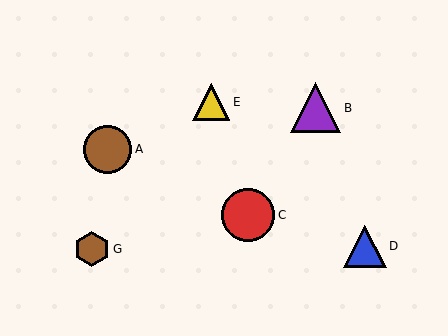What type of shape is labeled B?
Shape B is a purple triangle.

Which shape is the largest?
The red circle (labeled C) is the largest.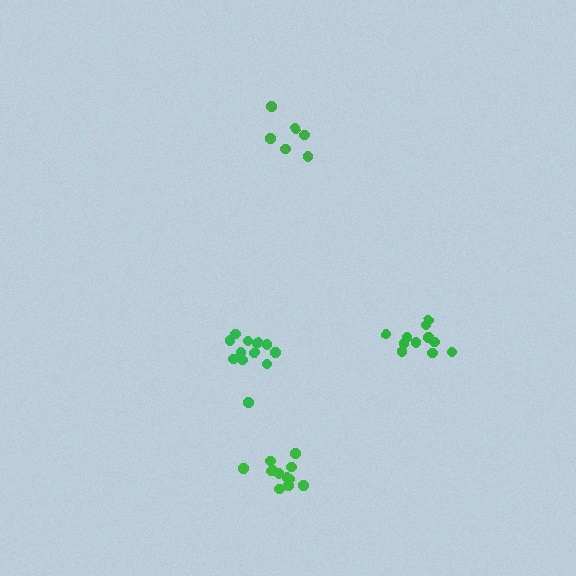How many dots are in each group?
Group 1: 12 dots, Group 2: 12 dots, Group 3: 6 dots, Group 4: 11 dots (41 total).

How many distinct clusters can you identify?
There are 4 distinct clusters.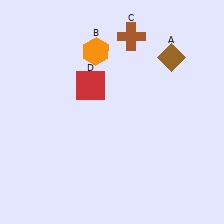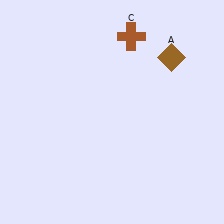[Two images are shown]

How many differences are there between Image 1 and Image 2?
There are 2 differences between the two images.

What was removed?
The red square (D), the orange hexagon (B) were removed in Image 2.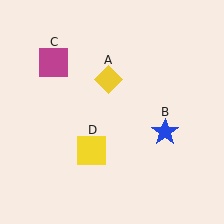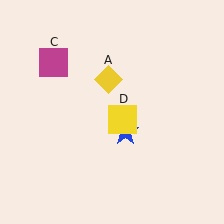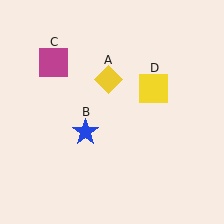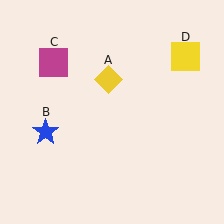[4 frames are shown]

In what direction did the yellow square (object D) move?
The yellow square (object D) moved up and to the right.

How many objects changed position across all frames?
2 objects changed position: blue star (object B), yellow square (object D).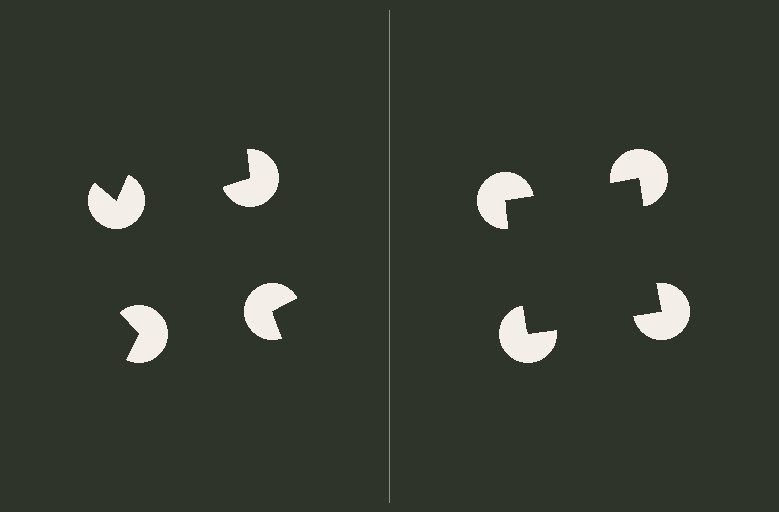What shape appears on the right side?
An illusory square.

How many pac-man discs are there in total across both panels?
8 — 4 on each side.